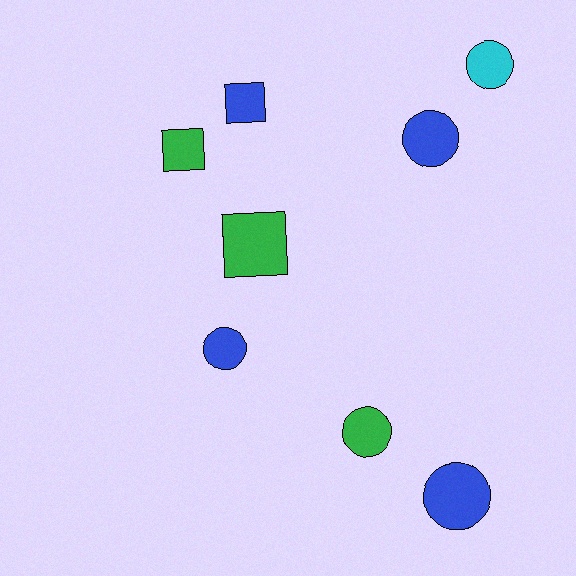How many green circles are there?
There is 1 green circle.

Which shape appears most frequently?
Circle, with 5 objects.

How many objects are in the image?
There are 8 objects.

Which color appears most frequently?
Blue, with 4 objects.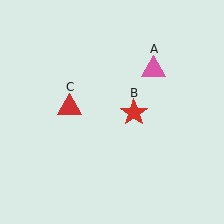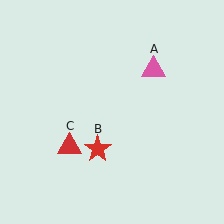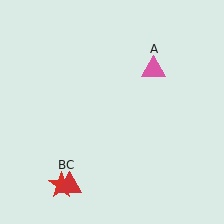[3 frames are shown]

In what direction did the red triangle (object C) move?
The red triangle (object C) moved down.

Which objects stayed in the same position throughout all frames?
Pink triangle (object A) remained stationary.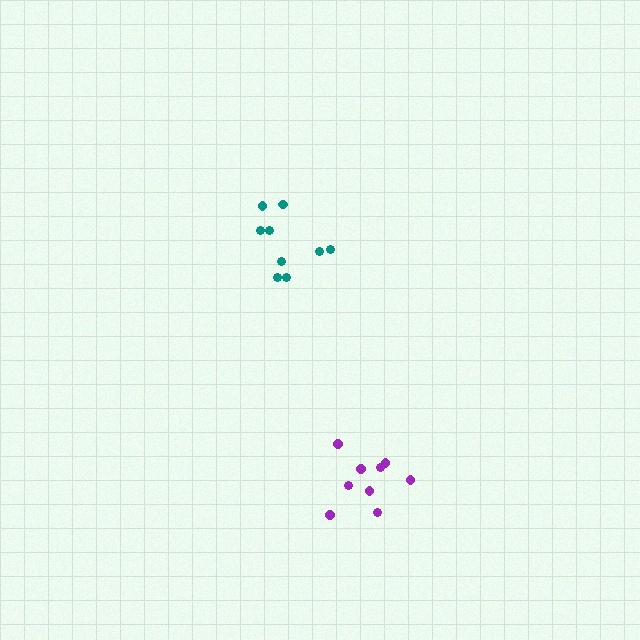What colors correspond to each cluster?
The clusters are colored: teal, purple.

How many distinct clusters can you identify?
There are 2 distinct clusters.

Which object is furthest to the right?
The purple cluster is rightmost.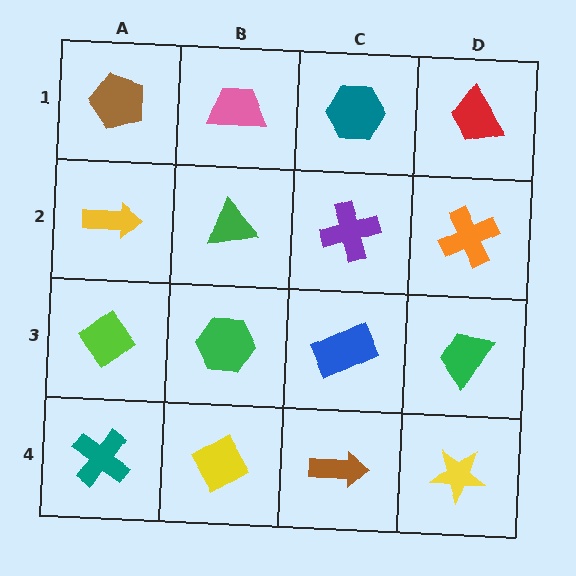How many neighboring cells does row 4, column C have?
3.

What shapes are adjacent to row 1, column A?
A yellow arrow (row 2, column A), a pink trapezoid (row 1, column B).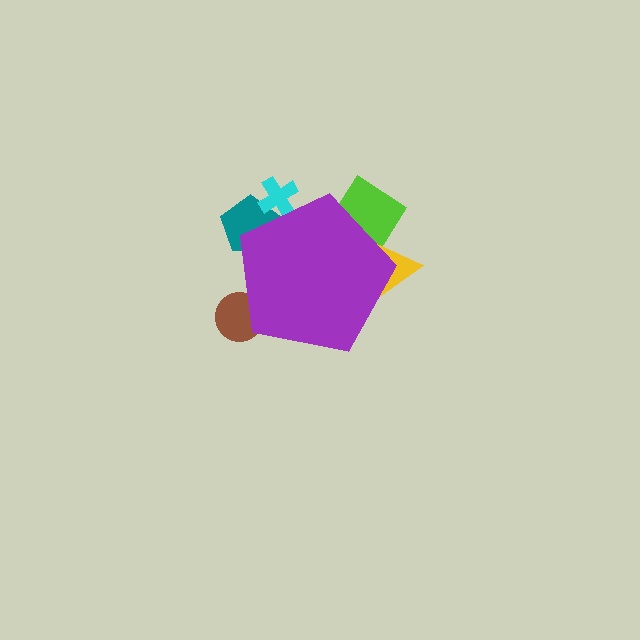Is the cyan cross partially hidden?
Yes, the cyan cross is partially hidden behind the purple pentagon.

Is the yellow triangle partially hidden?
Yes, the yellow triangle is partially hidden behind the purple pentagon.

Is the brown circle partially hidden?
Yes, the brown circle is partially hidden behind the purple pentagon.